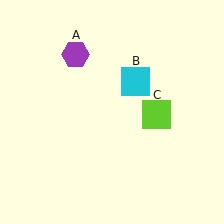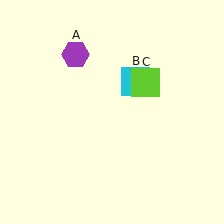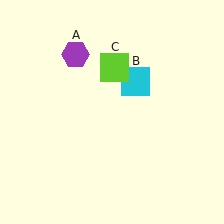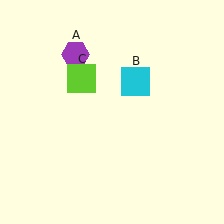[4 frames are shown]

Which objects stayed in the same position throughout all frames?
Purple hexagon (object A) and cyan square (object B) remained stationary.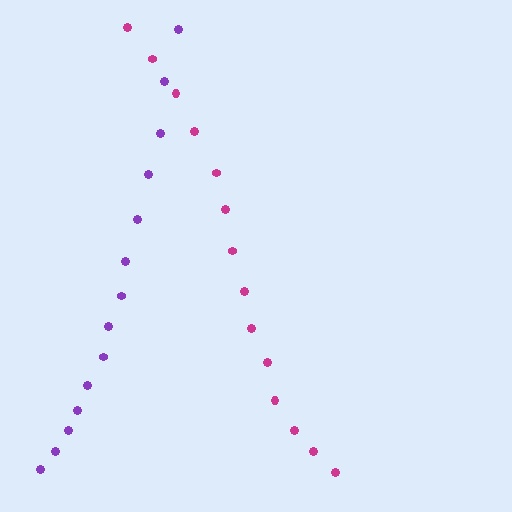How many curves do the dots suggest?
There are 2 distinct paths.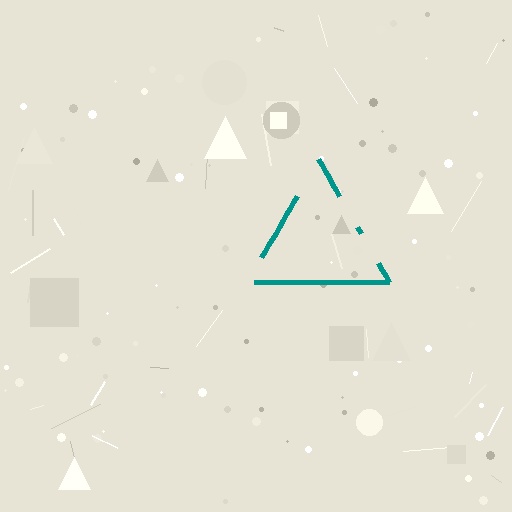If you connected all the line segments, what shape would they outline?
They would outline a triangle.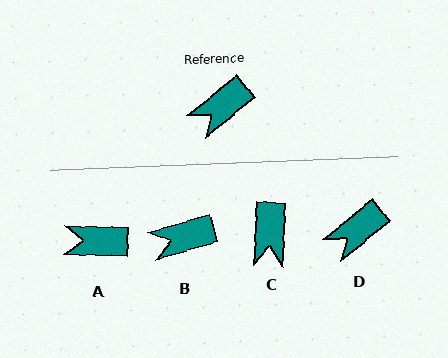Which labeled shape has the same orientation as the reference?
D.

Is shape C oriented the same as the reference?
No, it is off by about 47 degrees.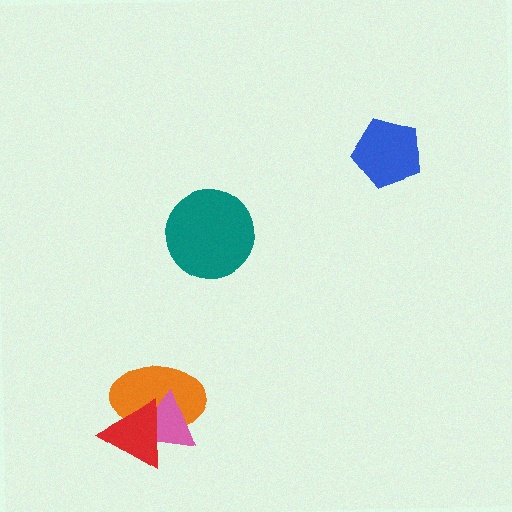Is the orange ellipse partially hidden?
Yes, it is partially covered by another shape.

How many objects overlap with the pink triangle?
2 objects overlap with the pink triangle.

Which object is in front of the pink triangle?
The red triangle is in front of the pink triangle.